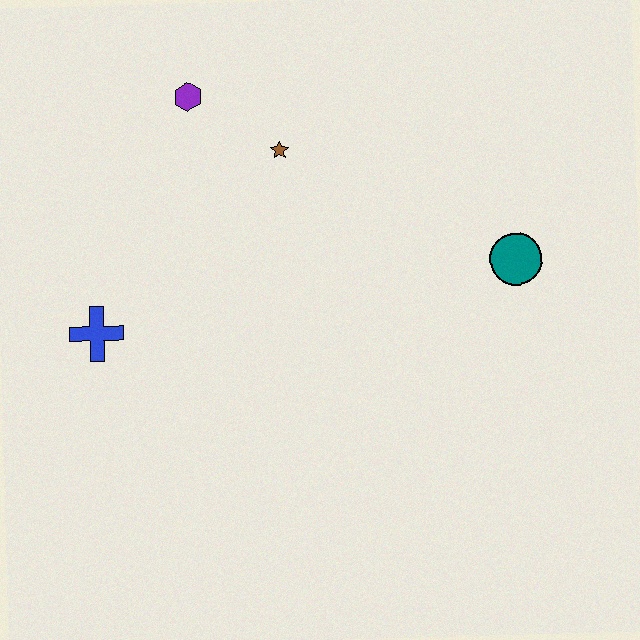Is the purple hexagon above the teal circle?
Yes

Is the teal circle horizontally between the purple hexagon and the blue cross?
No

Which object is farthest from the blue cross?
The teal circle is farthest from the blue cross.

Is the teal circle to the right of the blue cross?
Yes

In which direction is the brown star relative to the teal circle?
The brown star is to the left of the teal circle.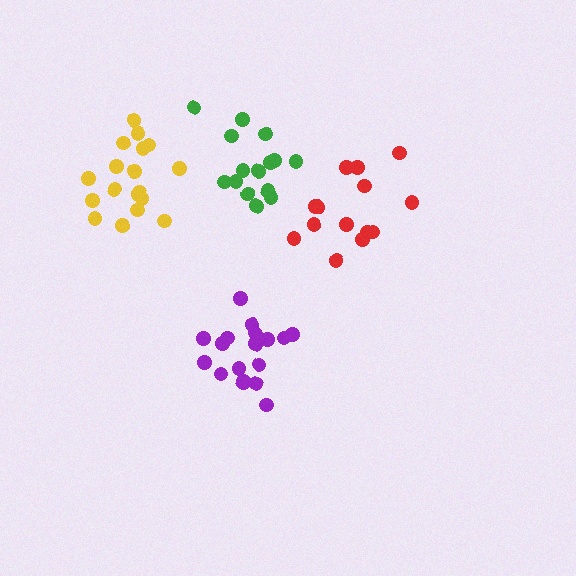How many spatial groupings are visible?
There are 4 spatial groupings.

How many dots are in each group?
Group 1: 18 dots, Group 2: 15 dots, Group 3: 14 dots, Group 4: 18 dots (65 total).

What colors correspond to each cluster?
The clusters are colored: purple, green, red, yellow.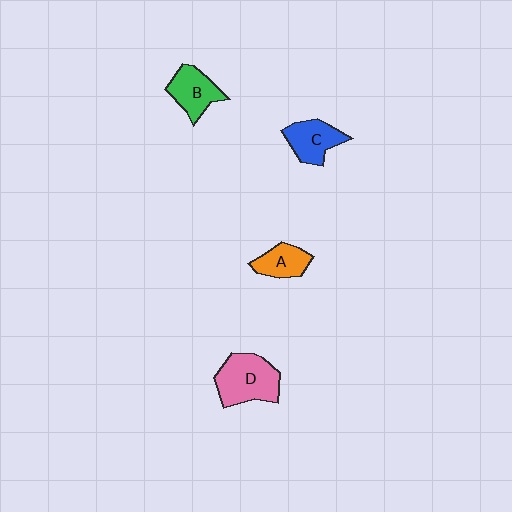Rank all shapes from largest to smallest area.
From largest to smallest: D (pink), B (green), C (blue), A (orange).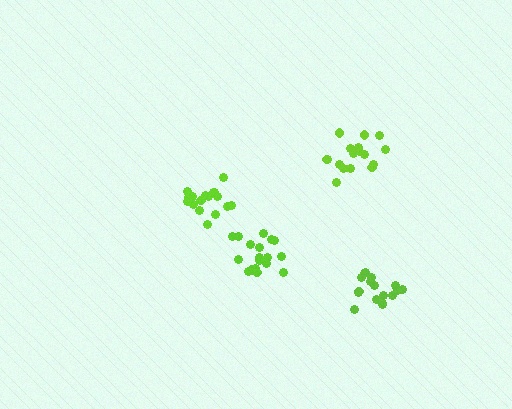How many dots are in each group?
Group 1: 18 dots, Group 2: 17 dots, Group 3: 17 dots, Group 4: 18 dots (70 total).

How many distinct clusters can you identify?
There are 4 distinct clusters.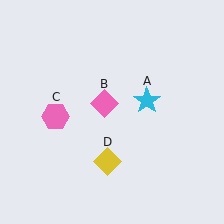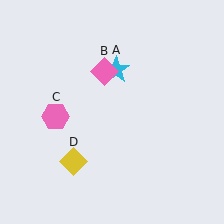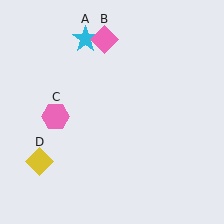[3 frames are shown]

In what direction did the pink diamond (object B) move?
The pink diamond (object B) moved up.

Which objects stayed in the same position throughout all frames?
Pink hexagon (object C) remained stationary.